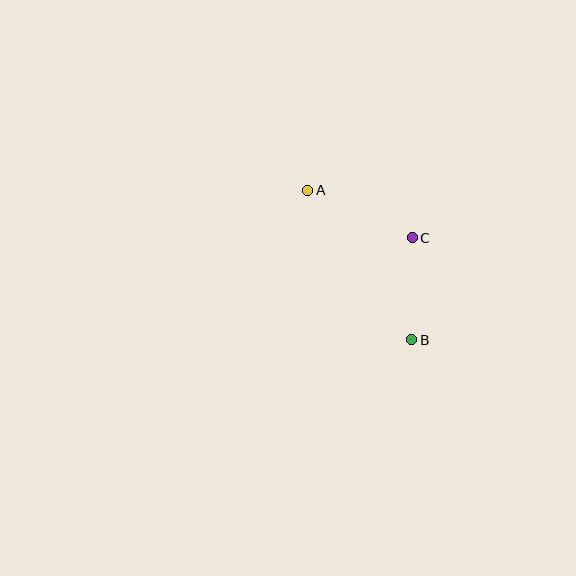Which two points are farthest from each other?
Points A and B are farthest from each other.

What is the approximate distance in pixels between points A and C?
The distance between A and C is approximately 115 pixels.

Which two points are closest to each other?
Points B and C are closest to each other.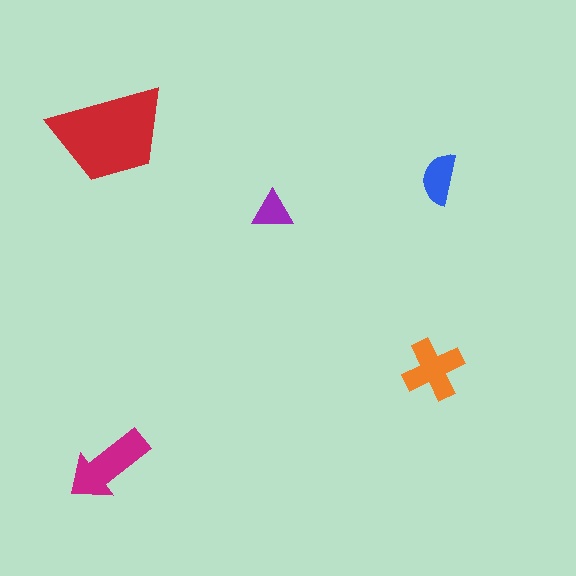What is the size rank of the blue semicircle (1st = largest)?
4th.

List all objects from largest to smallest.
The red trapezoid, the magenta arrow, the orange cross, the blue semicircle, the purple triangle.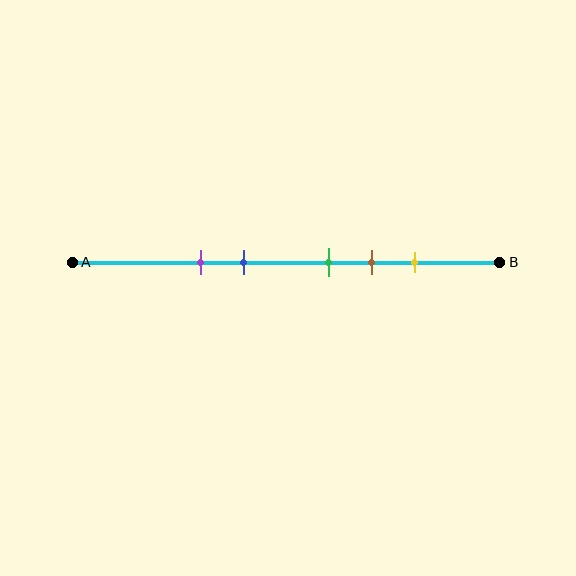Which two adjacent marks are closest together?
The green and brown marks are the closest adjacent pair.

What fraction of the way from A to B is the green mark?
The green mark is approximately 60% (0.6) of the way from A to B.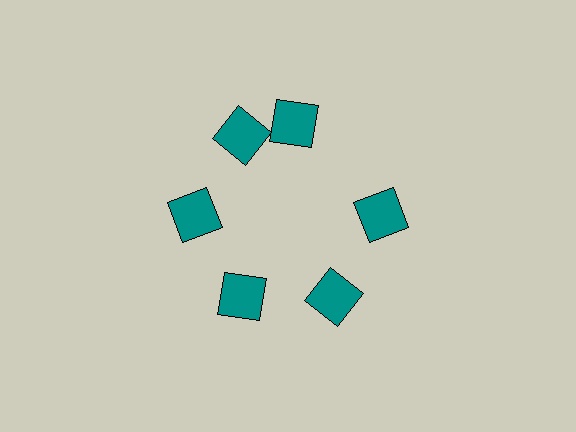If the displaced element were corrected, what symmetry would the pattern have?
It would have 6-fold rotational symmetry — the pattern would map onto itself every 60 degrees.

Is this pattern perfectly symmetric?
No. The 6 teal squares are arranged in a ring, but one element near the 1 o'clock position is rotated out of alignment along the ring, breaking the 6-fold rotational symmetry.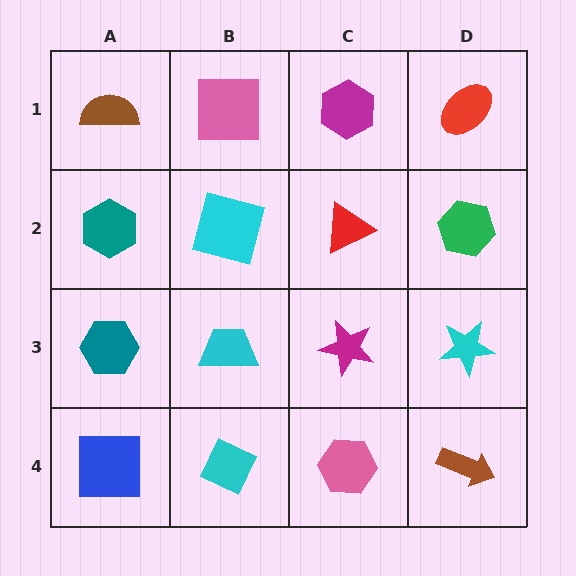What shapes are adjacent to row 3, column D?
A green hexagon (row 2, column D), a brown arrow (row 4, column D), a magenta star (row 3, column C).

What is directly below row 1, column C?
A red triangle.